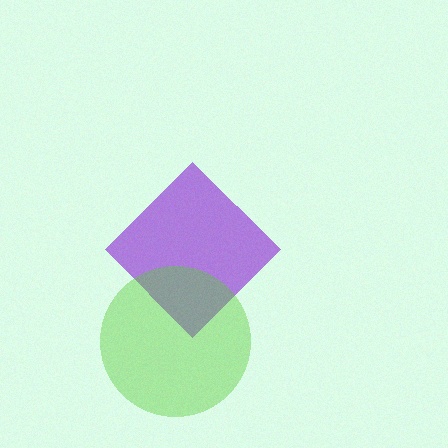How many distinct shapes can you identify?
There are 2 distinct shapes: a purple diamond, a lime circle.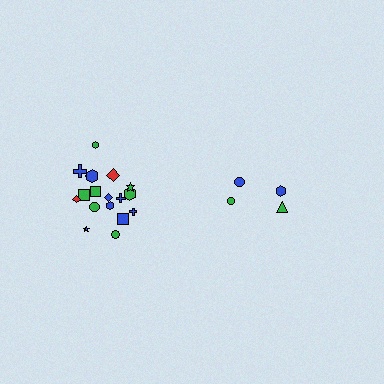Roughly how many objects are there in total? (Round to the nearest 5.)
Roughly 20 objects in total.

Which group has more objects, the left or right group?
The left group.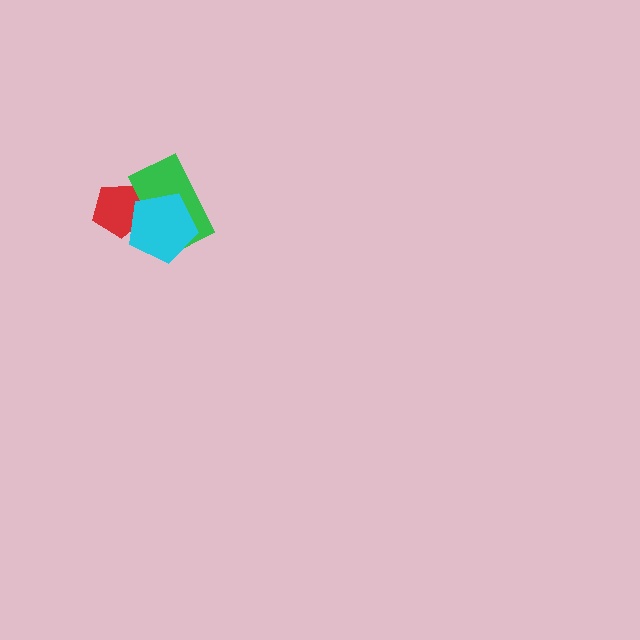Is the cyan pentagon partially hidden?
No, no other shape covers it.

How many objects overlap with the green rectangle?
2 objects overlap with the green rectangle.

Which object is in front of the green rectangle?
The cyan pentagon is in front of the green rectangle.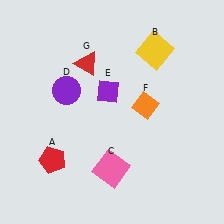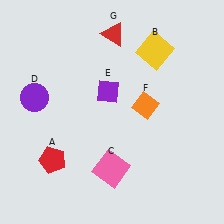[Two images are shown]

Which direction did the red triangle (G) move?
The red triangle (G) moved up.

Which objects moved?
The objects that moved are: the purple circle (D), the red triangle (G).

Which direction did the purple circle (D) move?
The purple circle (D) moved left.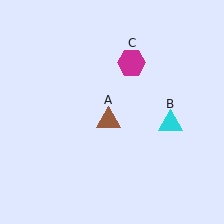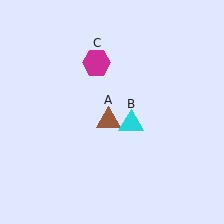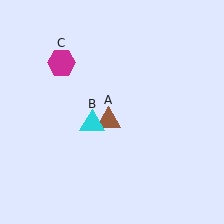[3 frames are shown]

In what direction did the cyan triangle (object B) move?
The cyan triangle (object B) moved left.